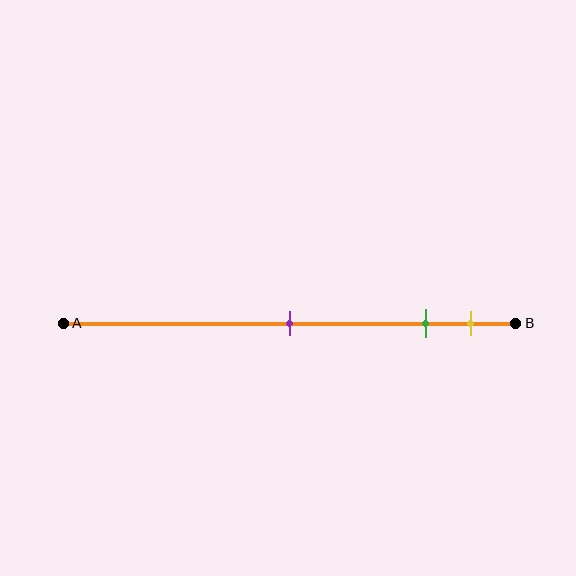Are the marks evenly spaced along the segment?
No, the marks are not evenly spaced.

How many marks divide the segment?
There are 3 marks dividing the segment.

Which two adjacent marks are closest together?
The green and yellow marks are the closest adjacent pair.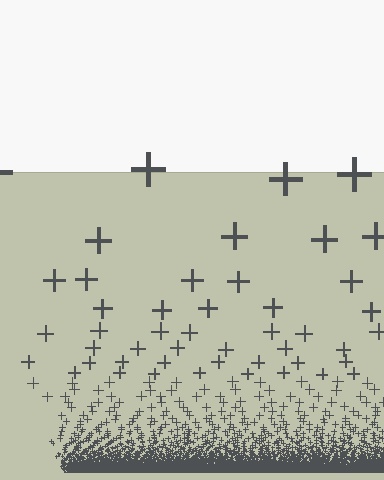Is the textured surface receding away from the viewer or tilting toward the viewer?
The surface appears to tilt toward the viewer. Texture elements get larger and sparser toward the top.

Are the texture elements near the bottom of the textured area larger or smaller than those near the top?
Smaller. The gradient is inverted — elements near the bottom are smaller and denser.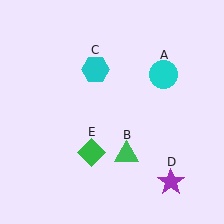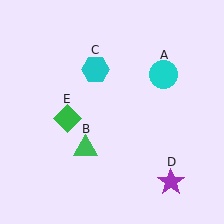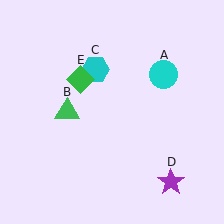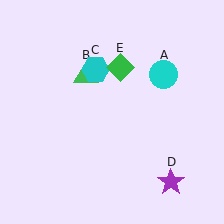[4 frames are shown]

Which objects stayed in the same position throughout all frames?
Cyan circle (object A) and cyan hexagon (object C) and purple star (object D) remained stationary.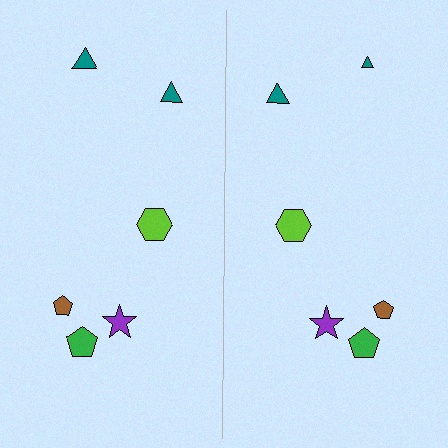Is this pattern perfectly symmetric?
No, the pattern is not perfectly symmetric. The teal triangle on the right side has a different size than its mirror counterpart.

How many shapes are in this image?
There are 12 shapes in this image.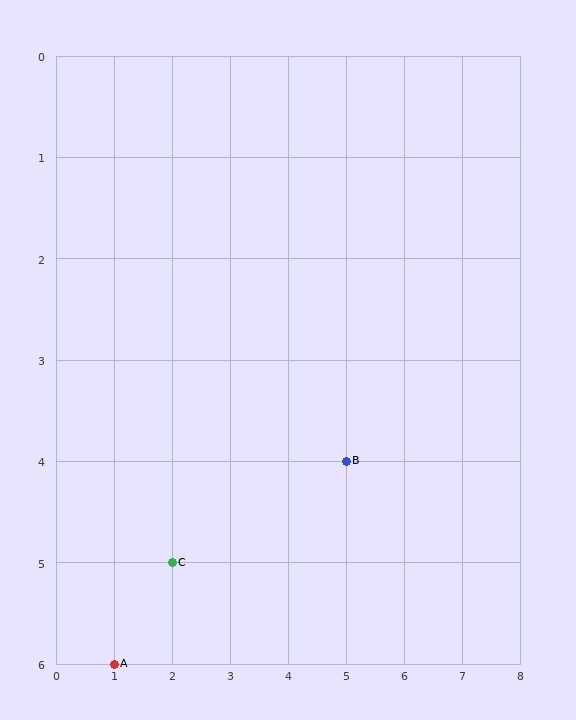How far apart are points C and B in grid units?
Points C and B are 3 columns and 1 row apart (about 3.2 grid units diagonally).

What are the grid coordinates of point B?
Point B is at grid coordinates (5, 4).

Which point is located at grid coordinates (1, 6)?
Point A is at (1, 6).